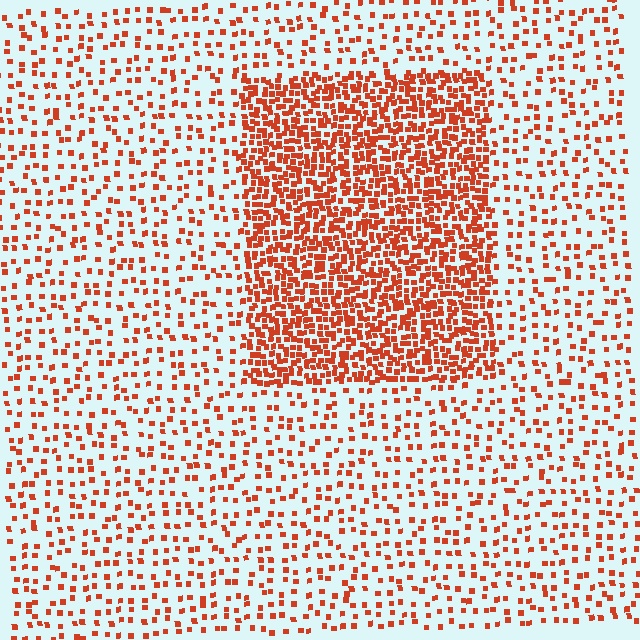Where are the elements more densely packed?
The elements are more densely packed inside the rectangle boundary.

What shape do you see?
I see a rectangle.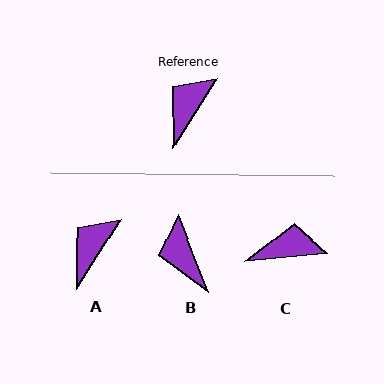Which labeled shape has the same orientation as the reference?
A.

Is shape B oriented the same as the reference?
No, it is off by about 54 degrees.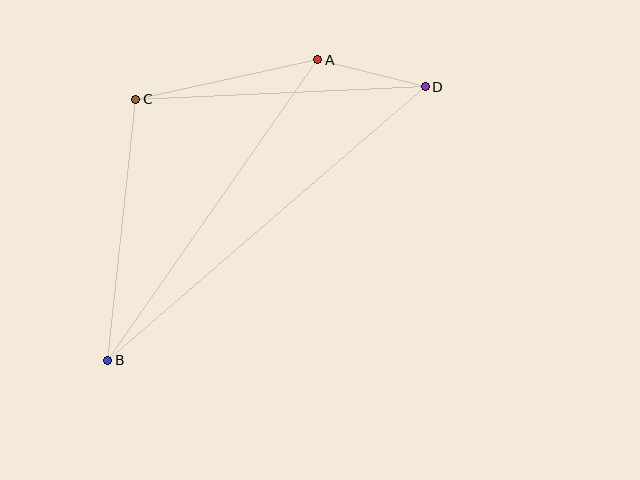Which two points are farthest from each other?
Points B and D are farthest from each other.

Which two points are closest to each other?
Points A and D are closest to each other.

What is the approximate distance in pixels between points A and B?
The distance between A and B is approximately 367 pixels.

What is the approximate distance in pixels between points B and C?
The distance between B and C is approximately 263 pixels.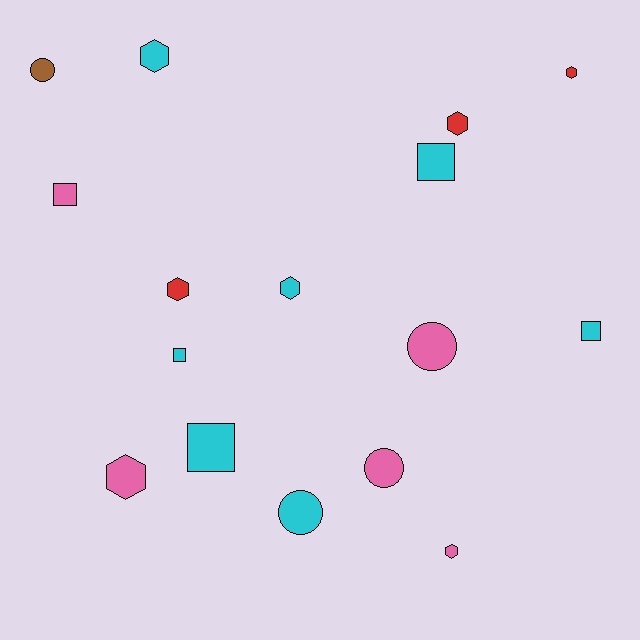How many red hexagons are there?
There are 3 red hexagons.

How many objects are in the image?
There are 16 objects.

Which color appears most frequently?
Cyan, with 7 objects.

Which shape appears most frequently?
Hexagon, with 7 objects.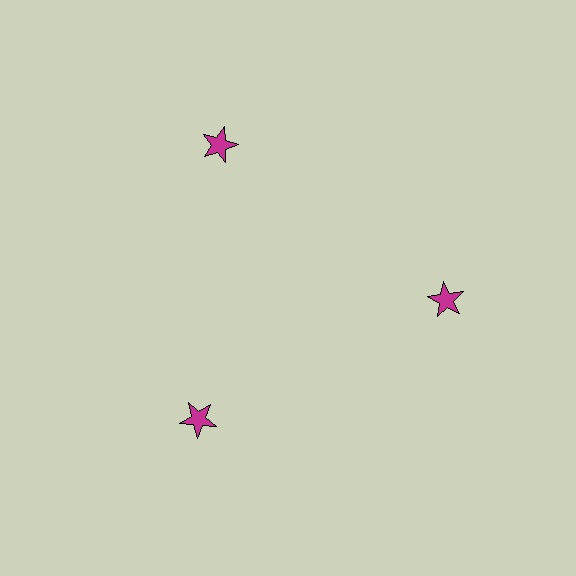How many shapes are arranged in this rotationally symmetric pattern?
There are 3 shapes, arranged in 3 groups of 1.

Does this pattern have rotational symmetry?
Yes, this pattern has 3-fold rotational symmetry. It looks the same after rotating 120 degrees around the center.